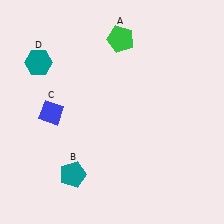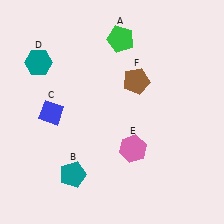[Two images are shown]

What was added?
A pink hexagon (E), a brown pentagon (F) were added in Image 2.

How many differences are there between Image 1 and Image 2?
There are 2 differences between the two images.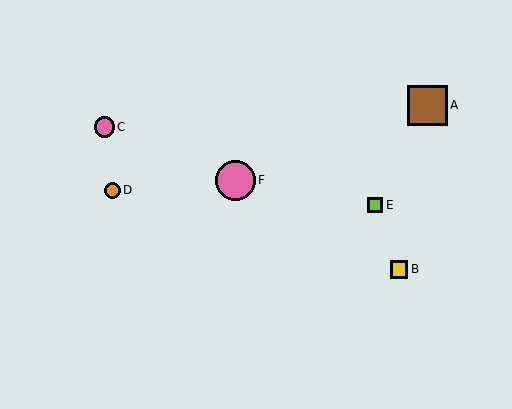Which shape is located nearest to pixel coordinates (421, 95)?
The brown square (labeled A) at (427, 105) is nearest to that location.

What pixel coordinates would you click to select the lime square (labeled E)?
Click at (375, 205) to select the lime square E.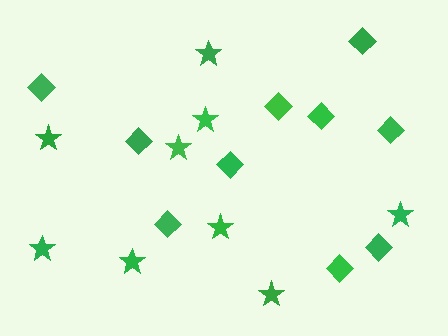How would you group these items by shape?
There are 2 groups: one group of diamonds (10) and one group of stars (9).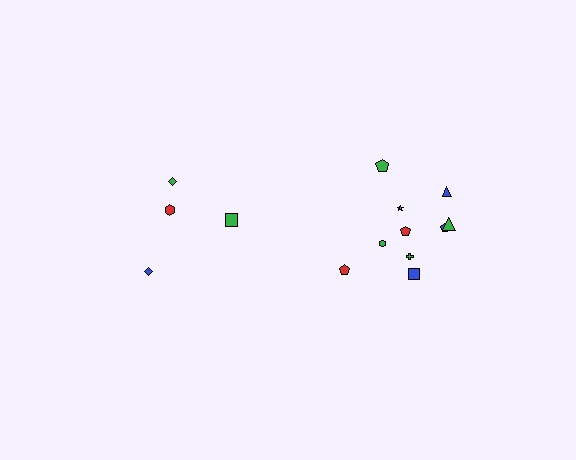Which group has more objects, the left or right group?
The right group.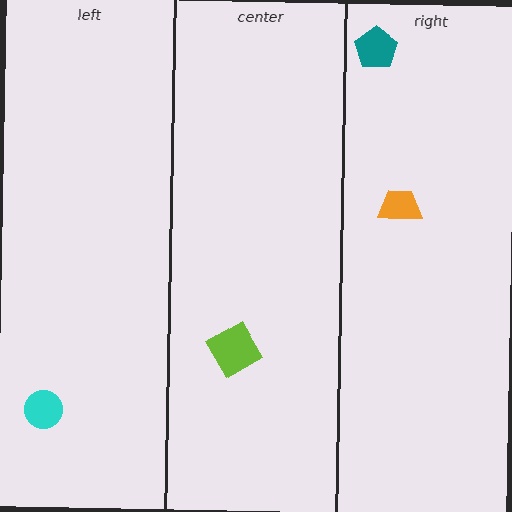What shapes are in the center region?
The lime diamond.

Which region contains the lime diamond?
The center region.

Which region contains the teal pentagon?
The right region.